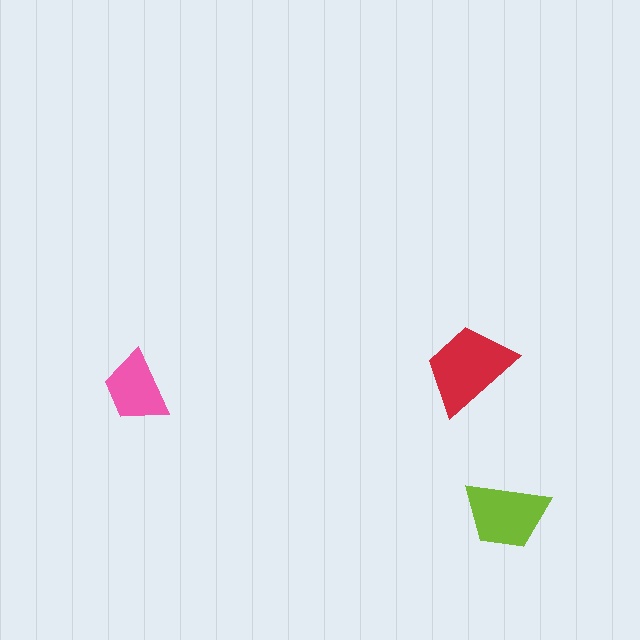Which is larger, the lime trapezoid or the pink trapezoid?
The lime one.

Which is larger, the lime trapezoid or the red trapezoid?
The red one.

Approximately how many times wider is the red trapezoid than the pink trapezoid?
About 1.5 times wider.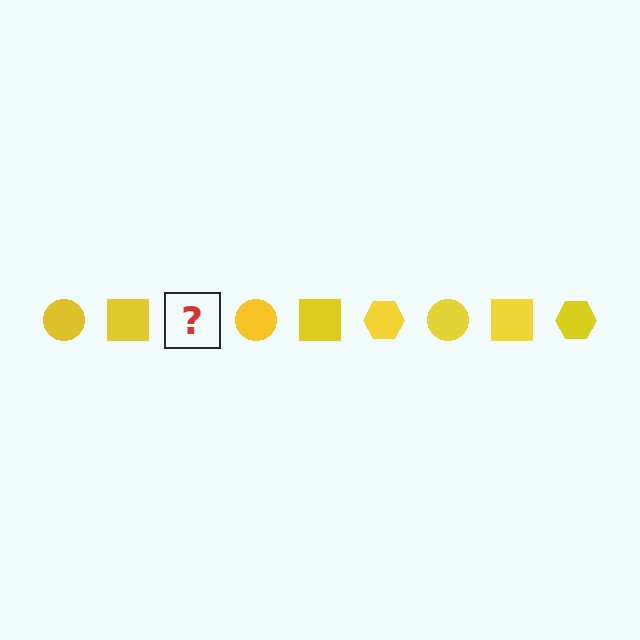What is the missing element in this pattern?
The missing element is a yellow hexagon.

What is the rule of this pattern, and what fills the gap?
The rule is that the pattern cycles through circle, square, hexagon shapes in yellow. The gap should be filled with a yellow hexagon.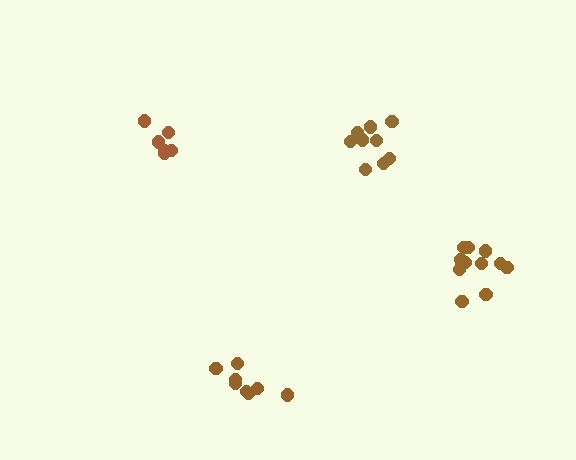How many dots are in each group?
Group 1: 12 dots, Group 2: 8 dots, Group 3: 9 dots, Group 4: 6 dots (35 total).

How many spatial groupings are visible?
There are 4 spatial groupings.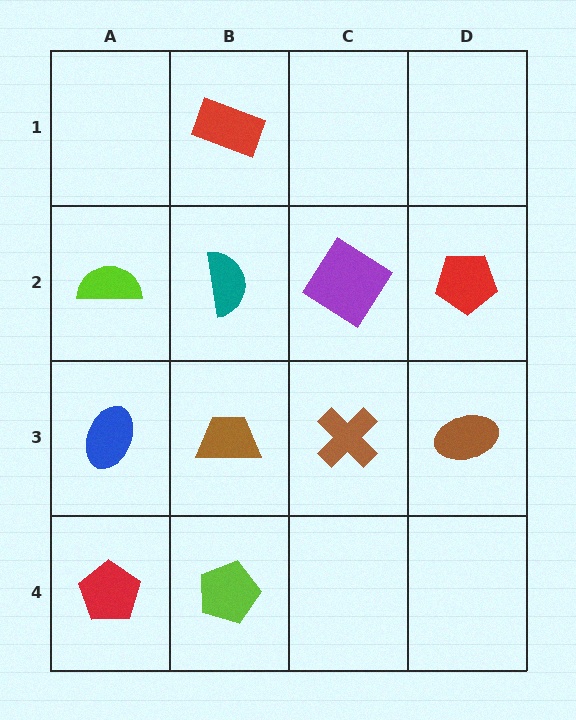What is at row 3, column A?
A blue ellipse.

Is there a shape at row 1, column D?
No, that cell is empty.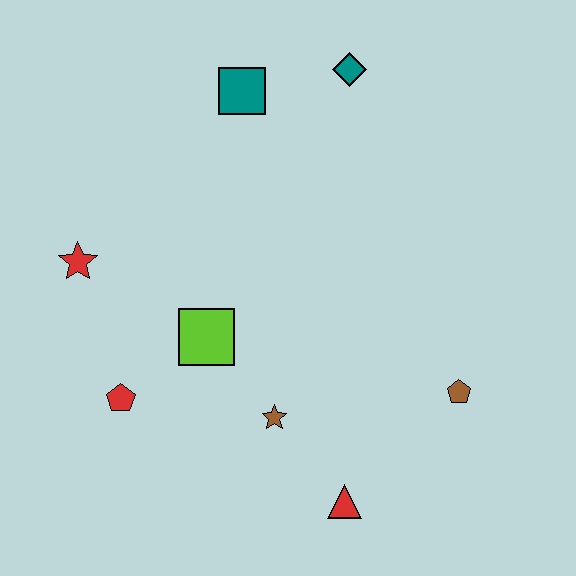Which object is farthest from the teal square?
The red triangle is farthest from the teal square.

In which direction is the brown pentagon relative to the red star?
The brown pentagon is to the right of the red star.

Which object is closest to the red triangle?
The brown star is closest to the red triangle.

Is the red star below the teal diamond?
Yes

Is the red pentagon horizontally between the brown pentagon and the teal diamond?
No